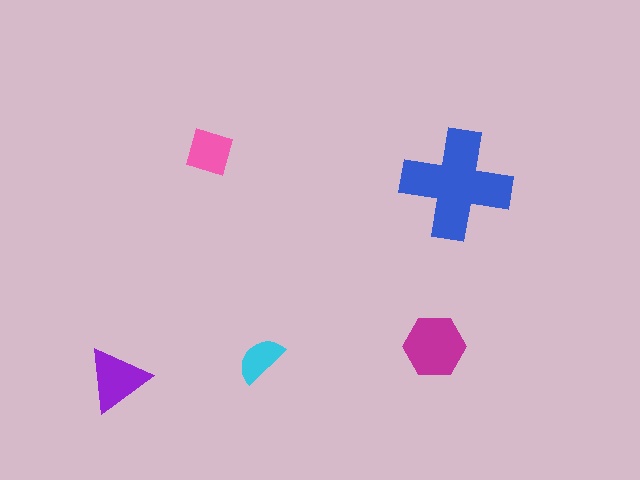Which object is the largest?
The blue cross.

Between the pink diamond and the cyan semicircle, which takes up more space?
The pink diamond.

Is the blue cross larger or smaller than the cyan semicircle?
Larger.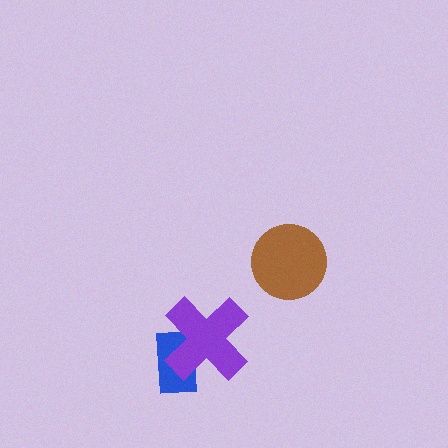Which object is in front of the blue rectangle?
The purple cross is in front of the blue rectangle.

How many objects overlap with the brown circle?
0 objects overlap with the brown circle.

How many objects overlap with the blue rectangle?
1 object overlaps with the blue rectangle.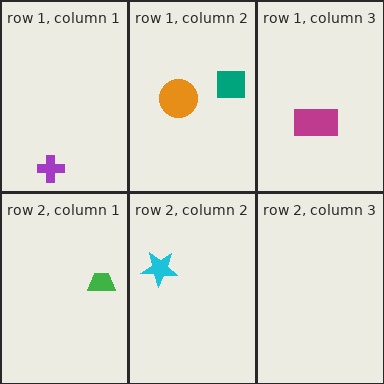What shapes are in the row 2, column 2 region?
The cyan star.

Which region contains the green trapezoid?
The row 2, column 1 region.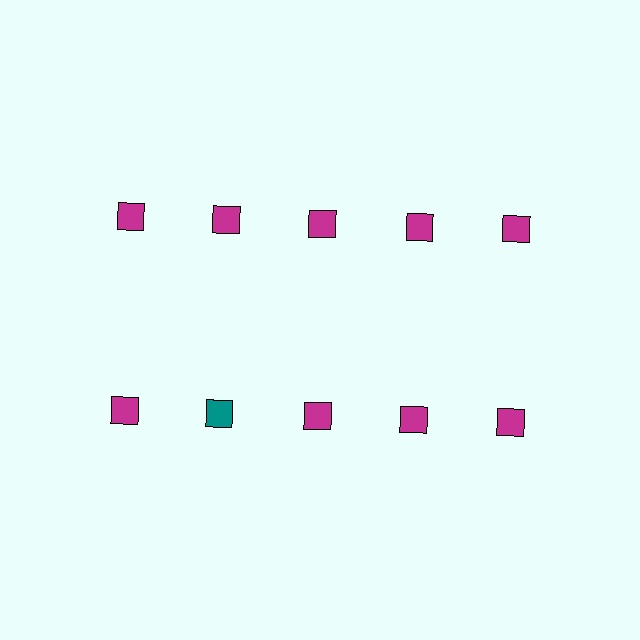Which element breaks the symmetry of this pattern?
The teal square in the second row, second from left column breaks the symmetry. All other shapes are magenta squares.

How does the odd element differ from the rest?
It has a different color: teal instead of magenta.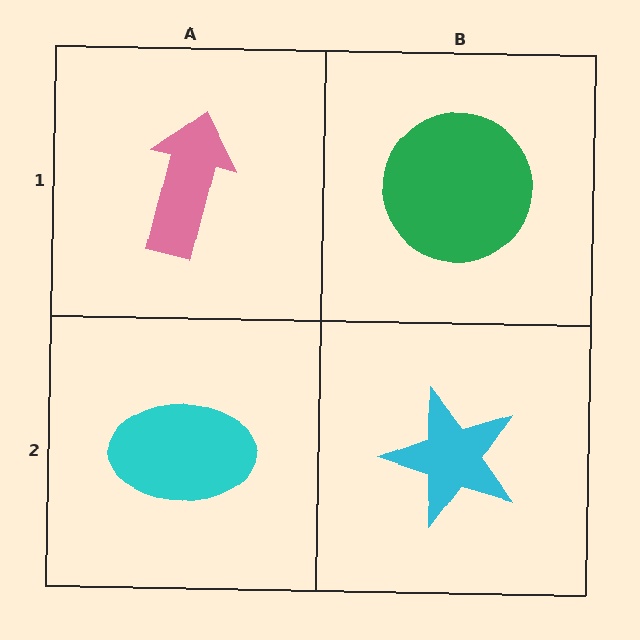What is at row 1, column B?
A green circle.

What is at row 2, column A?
A cyan ellipse.